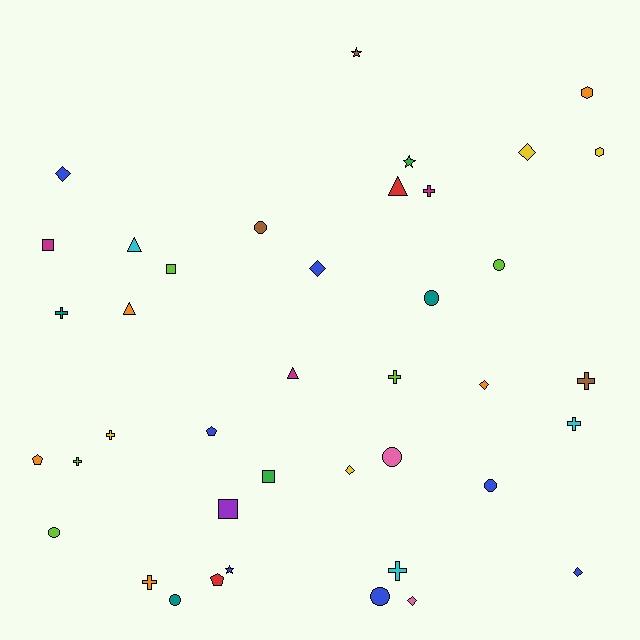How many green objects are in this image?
There are 2 green objects.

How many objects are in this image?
There are 40 objects.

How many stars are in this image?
There are 3 stars.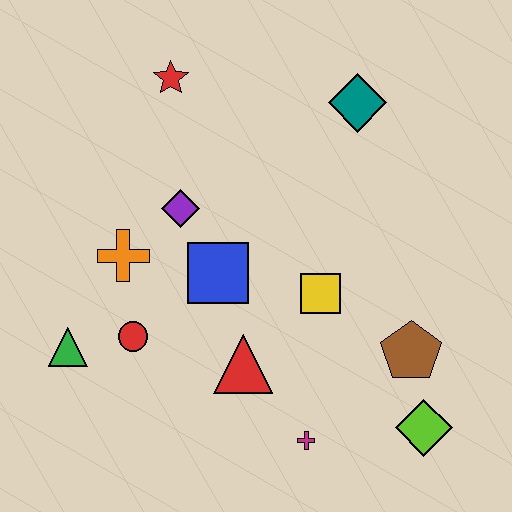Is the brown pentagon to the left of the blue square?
No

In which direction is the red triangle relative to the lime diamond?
The red triangle is to the left of the lime diamond.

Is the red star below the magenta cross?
No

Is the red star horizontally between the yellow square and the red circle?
Yes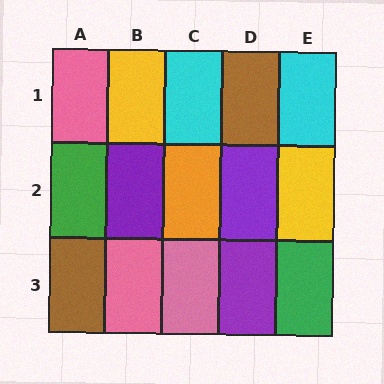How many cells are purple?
3 cells are purple.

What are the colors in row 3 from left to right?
Brown, pink, pink, purple, green.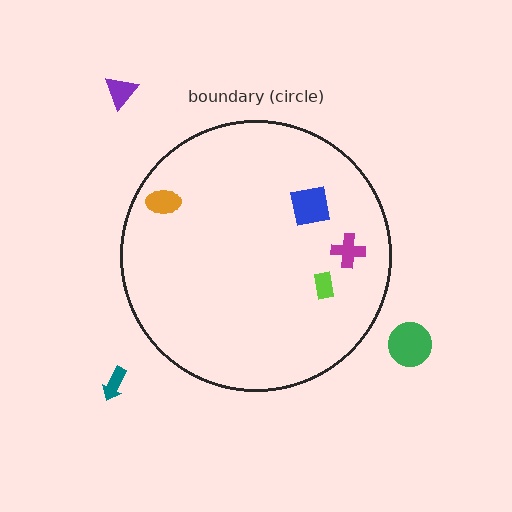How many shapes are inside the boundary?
4 inside, 3 outside.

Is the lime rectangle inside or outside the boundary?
Inside.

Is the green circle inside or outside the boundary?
Outside.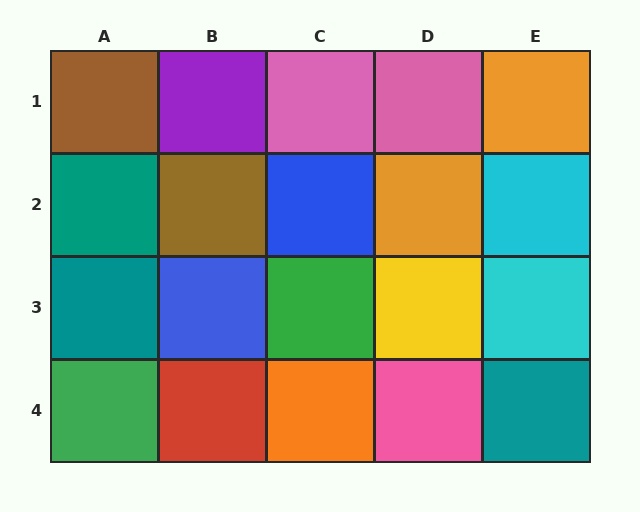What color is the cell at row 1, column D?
Pink.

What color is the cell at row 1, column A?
Brown.